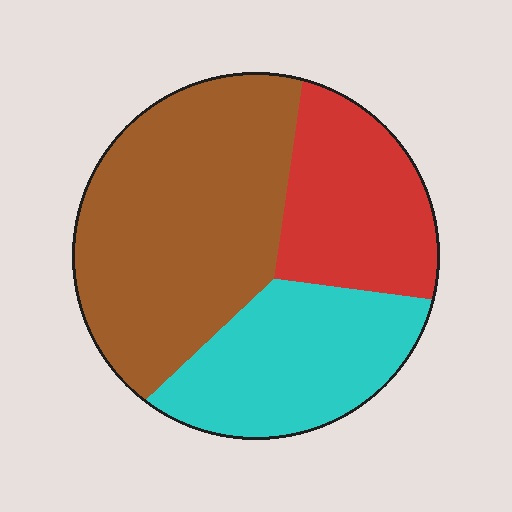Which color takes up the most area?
Brown, at roughly 50%.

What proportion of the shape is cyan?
Cyan covers around 30% of the shape.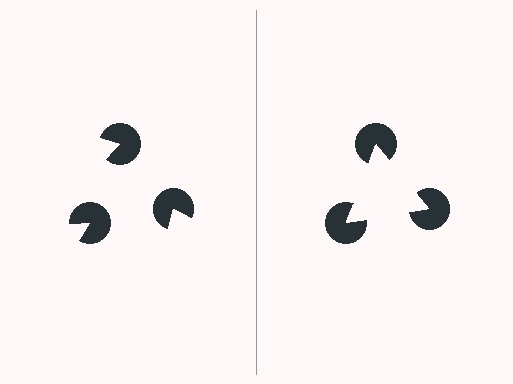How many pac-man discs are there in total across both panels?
6 — 3 on each side.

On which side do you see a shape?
An illusory triangle appears on the right side. On the left side the wedge cuts are rotated, so no coherent shape forms.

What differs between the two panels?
The pac-man discs are positioned identically on both sides; only the wedge orientations differ. On the right they align to a triangle; on the left they are misaligned.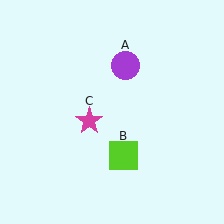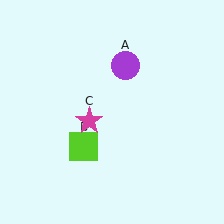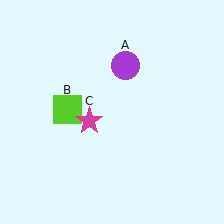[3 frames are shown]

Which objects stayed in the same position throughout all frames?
Purple circle (object A) and magenta star (object C) remained stationary.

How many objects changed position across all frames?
1 object changed position: lime square (object B).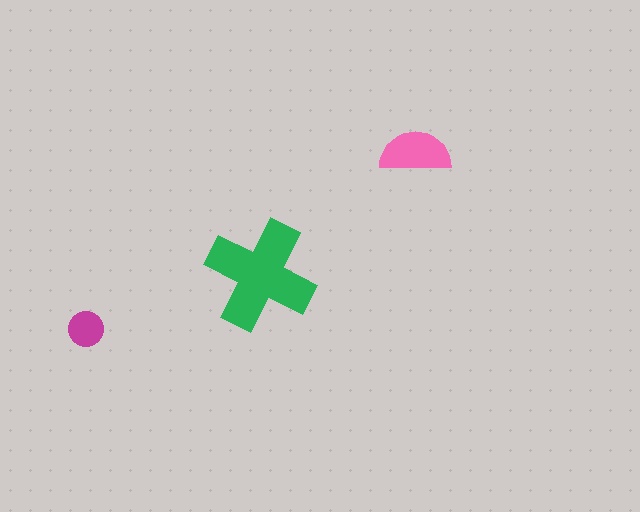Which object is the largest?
The green cross.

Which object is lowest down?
The magenta circle is bottommost.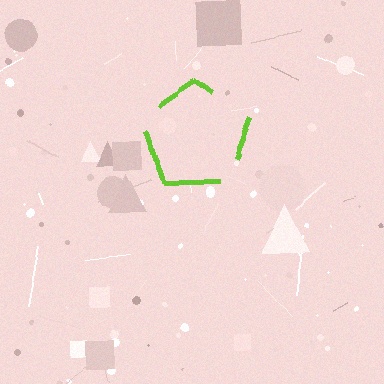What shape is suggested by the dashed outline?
The dashed outline suggests a pentagon.